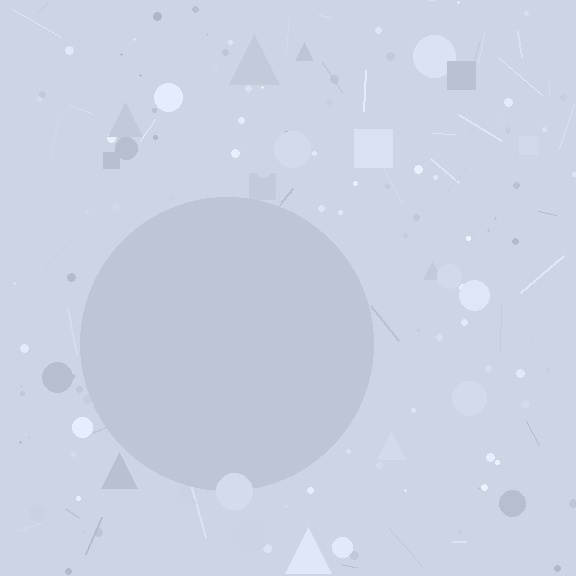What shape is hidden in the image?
A circle is hidden in the image.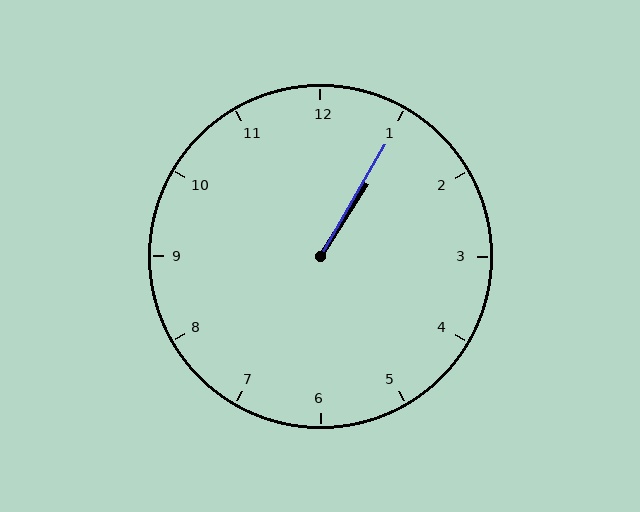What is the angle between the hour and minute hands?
Approximately 2 degrees.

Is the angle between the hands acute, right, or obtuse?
It is acute.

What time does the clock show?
1:05.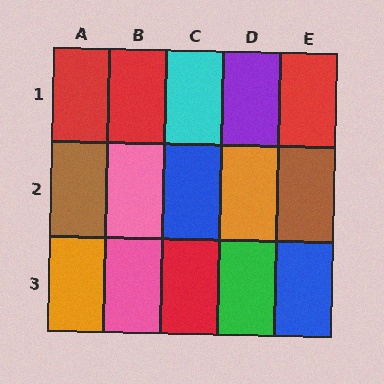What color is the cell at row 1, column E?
Red.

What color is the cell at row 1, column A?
Red.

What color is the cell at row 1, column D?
Purple.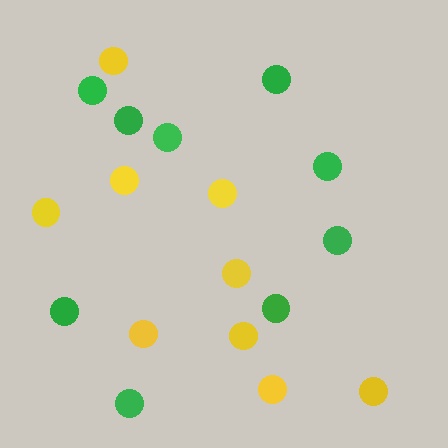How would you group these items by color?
There are 2 groups: one group of green circles (9) and one group of yellow circles (9).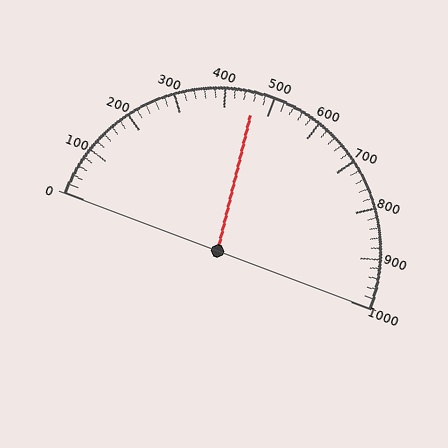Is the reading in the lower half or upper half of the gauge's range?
The reading is in the lower half of the range (0 to 1000).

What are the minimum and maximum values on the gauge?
The gauge ranges from 0 to 1000.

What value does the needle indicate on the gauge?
The needle indicates approximately 460.